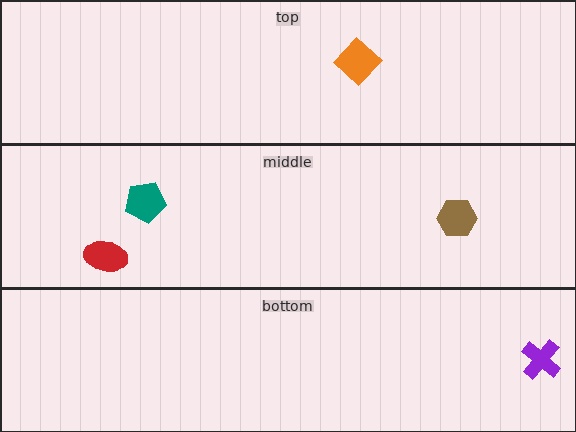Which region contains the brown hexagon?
The middle region.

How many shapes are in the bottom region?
1.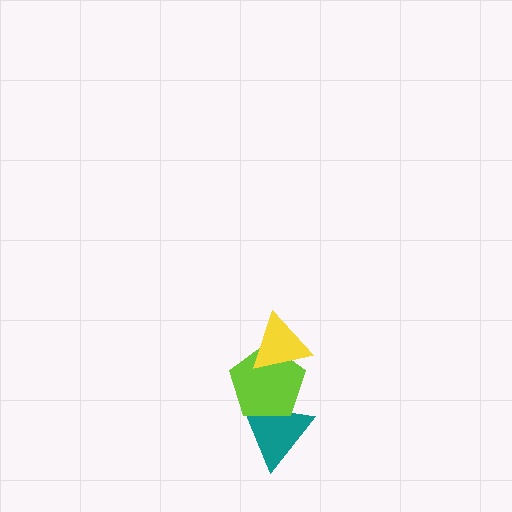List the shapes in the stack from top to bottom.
From top to bottom: the yellow triangle, the lime pentagon, the teal triangle.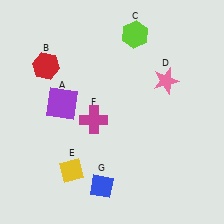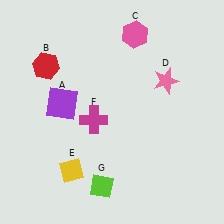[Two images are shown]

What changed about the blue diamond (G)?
In Image 1, G is blue. In Image 2, it changed to lime.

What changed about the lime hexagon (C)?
In Image 1, C is lime. In Image 2, it changed to pink.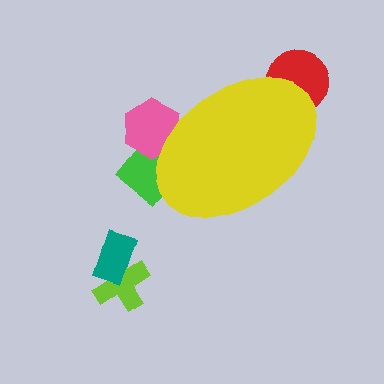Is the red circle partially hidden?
Yes, the red circle is partially hidden behind the yellow ellipse.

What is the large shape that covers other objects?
A yellow ellipse.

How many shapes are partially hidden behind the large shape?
3 shapes are partially hidden.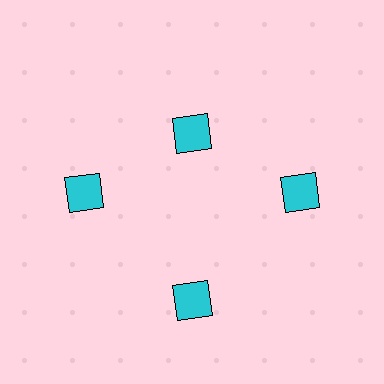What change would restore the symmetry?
The symmetry would be restored by moving it outward, back onto the ring so that all 4 squares sit at equal angles and equal distance from the center.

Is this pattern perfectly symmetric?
No. The 4 cyan squares are arranged in a ring, but one element near the 12 o'clock position is pulled inward toward the center, breaking the 4-fold rotational symmetry.